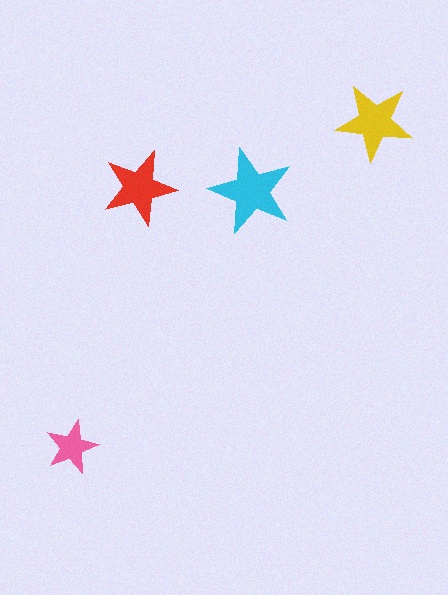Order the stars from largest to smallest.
the cyan one, the yellow one, the red one, the pink one.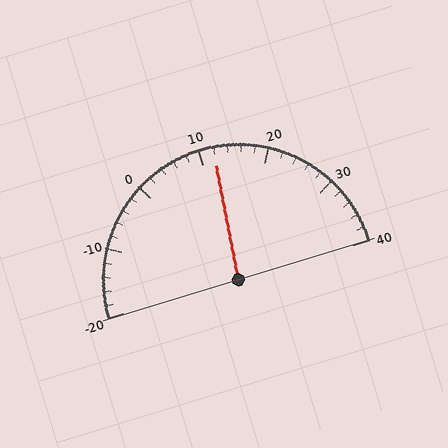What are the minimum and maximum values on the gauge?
The gauge ranges from -20 to 40.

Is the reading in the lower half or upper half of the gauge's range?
The reading is in the upper half of the range (-20 to 40).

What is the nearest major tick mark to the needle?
The nearest major tick mark is 10.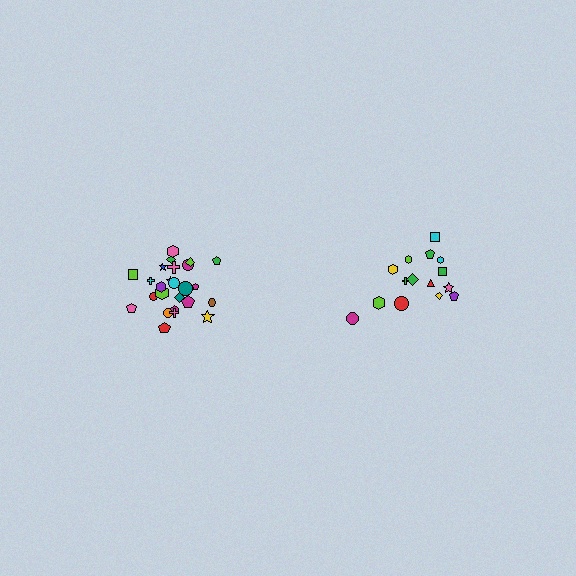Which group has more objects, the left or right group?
The left group.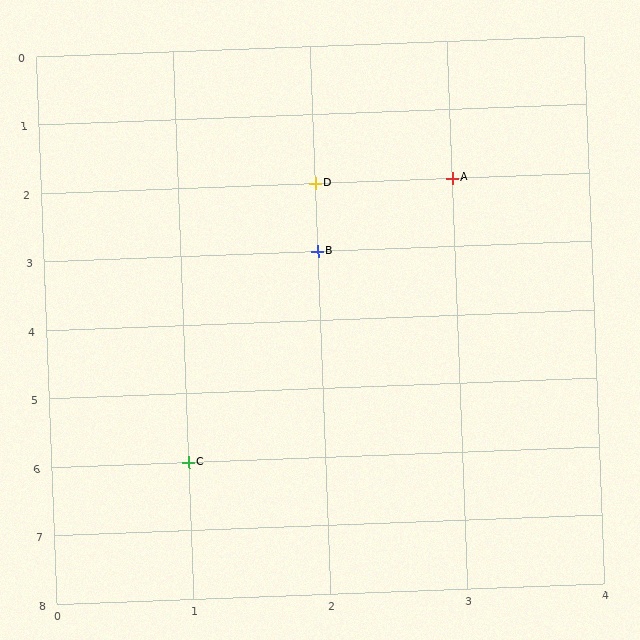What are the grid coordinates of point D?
Point D is at grid coordinates (2, 2).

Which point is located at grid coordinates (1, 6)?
Point C is at (1, 6).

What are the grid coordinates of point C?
Point C is at grid coordinates (1, 6).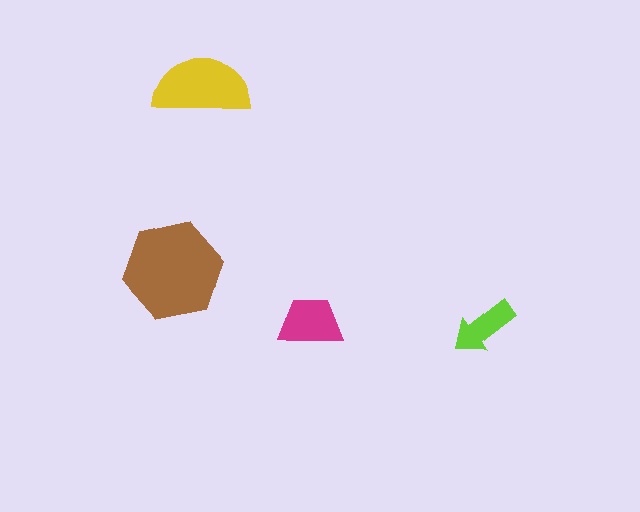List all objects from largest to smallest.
The brown hexagon, the yellow semicircle, the magenta trapezoid, the lime arrow.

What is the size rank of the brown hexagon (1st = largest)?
1st.